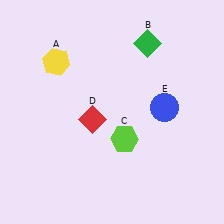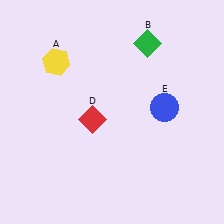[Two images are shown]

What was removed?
The lime hexagon (C) was removed in Image 2.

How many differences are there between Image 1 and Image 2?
There is 1 difference between the two images.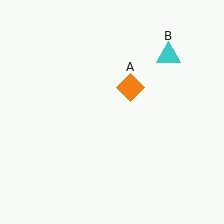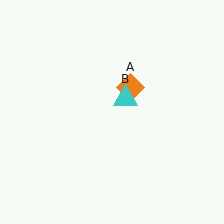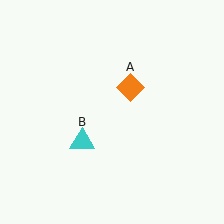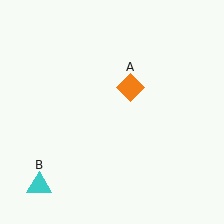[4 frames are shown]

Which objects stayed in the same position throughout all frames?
Orange diamond (object A) remained stationary.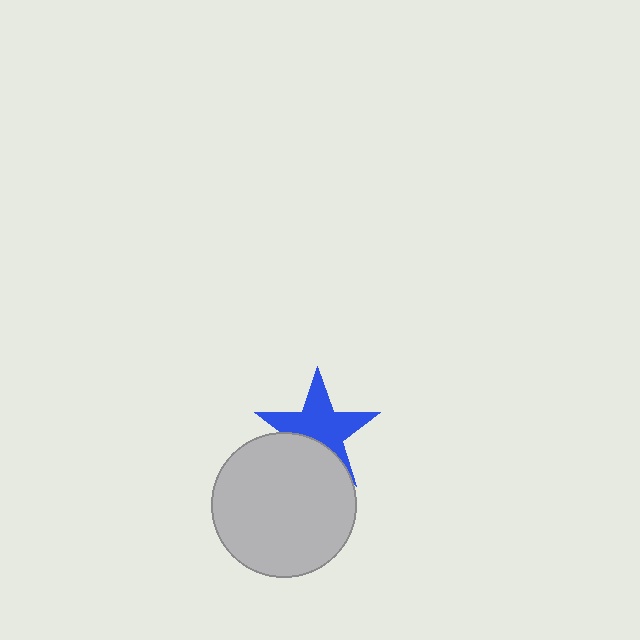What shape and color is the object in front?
The object in front is a light gray circle.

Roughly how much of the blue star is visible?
Most of it is visible (roughly 67%).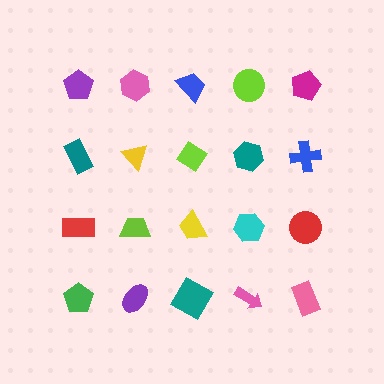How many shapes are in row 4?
5 shapes.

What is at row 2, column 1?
A teal rectangle.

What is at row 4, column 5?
A pink rectangle.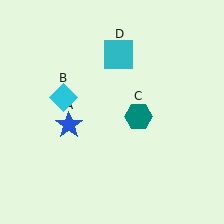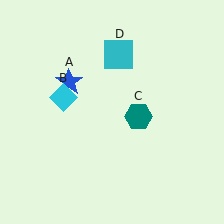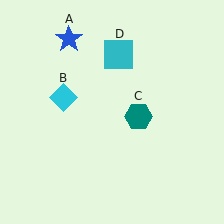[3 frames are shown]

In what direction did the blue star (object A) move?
The blue star (object A) moved up.